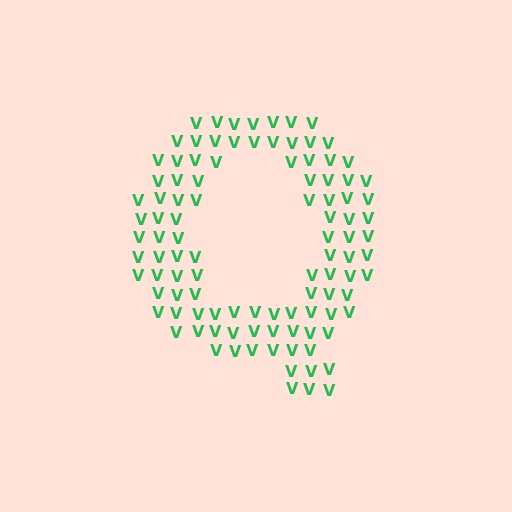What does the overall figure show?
The overall figure shows the letter Q.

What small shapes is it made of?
It is made of small letter V's.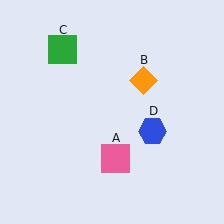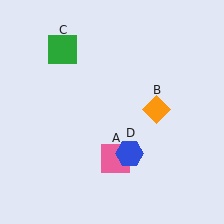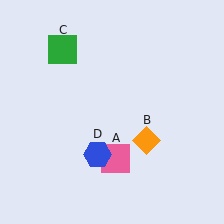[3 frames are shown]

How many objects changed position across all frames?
2 objects changed position: orange diamond (object B), blue hexagon (object D).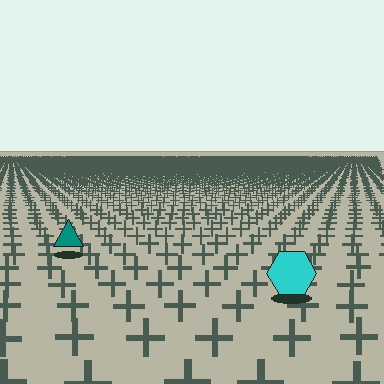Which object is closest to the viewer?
The cyan hexagon is closest. The texture marks near it are larger and more spread out.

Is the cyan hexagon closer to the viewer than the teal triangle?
Yes. The cyan hexagon is closer — you can tell from the texture gradient: the ground texture is coarser near it.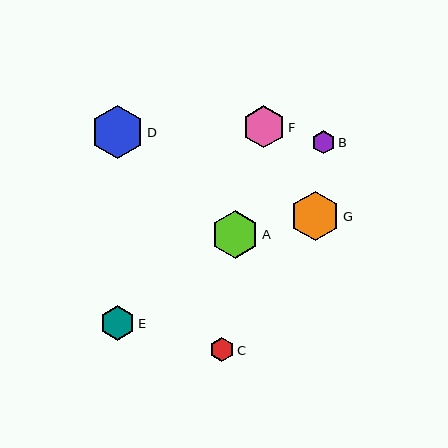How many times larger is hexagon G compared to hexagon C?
Hexagon G is approximately 2.1 times the size of hexagon C.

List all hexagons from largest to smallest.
From largest to smallest: D, G, A, F, E, C, B.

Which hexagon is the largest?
Hexagon D is the largest with a size of approximately 53 pixels.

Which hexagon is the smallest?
Hexagon B is the smallest with a size of approximately 23 pixels.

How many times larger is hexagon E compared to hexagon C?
Hexagon E is approximately 1.5 times the size of hexagon C.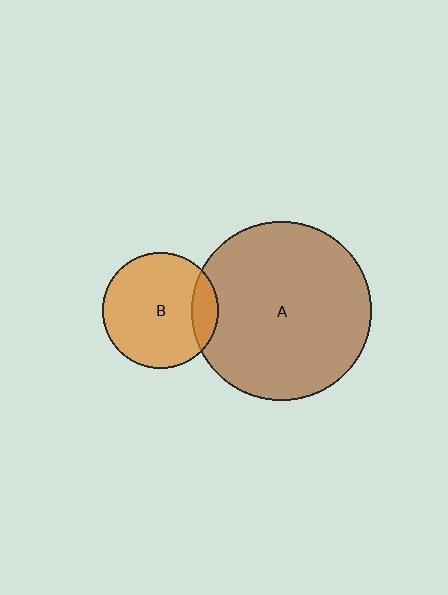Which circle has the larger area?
Circle A (brown).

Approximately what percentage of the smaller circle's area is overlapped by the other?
Approximately 15%.